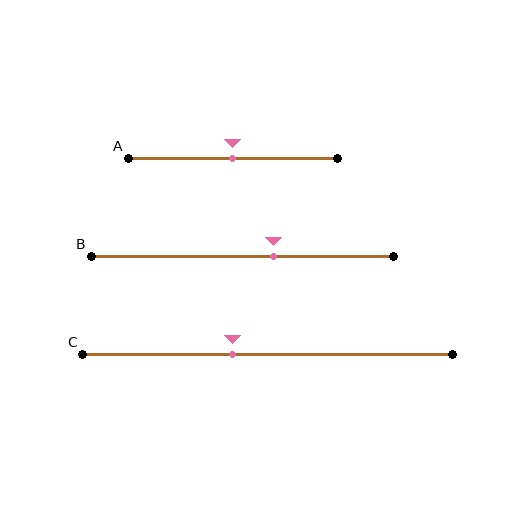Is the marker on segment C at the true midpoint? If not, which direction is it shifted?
No, the marker on segment C is shifted to the left by about 9% of the segment length.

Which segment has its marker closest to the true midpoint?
Segment A has its marker closest to the true midpoint.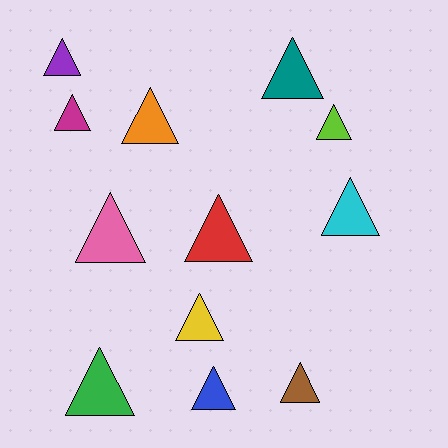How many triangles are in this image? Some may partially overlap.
There are 12 triangles.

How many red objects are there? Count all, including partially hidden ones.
There is 1 red object.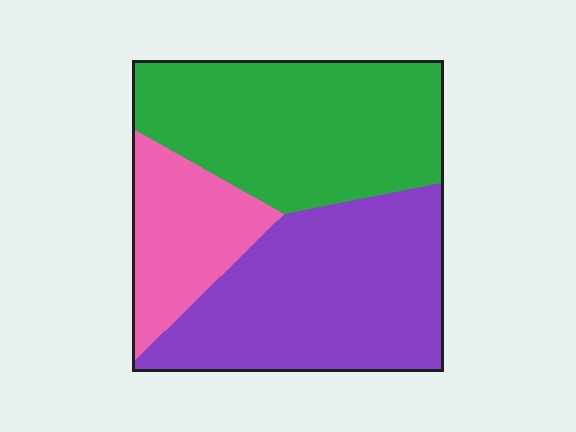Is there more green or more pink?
Green.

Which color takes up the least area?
Pink, at roughly 20%.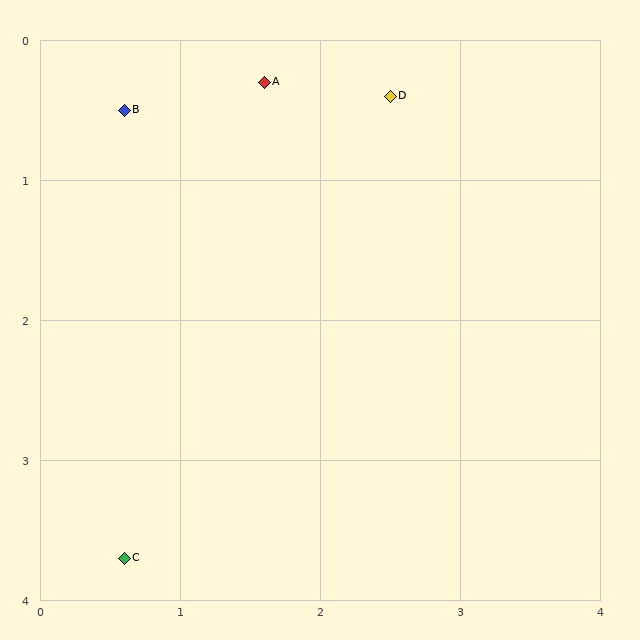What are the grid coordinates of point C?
Point C is at approximately (0.6, 3.7).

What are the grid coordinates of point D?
Point D is at approximately (2.5, 0.4).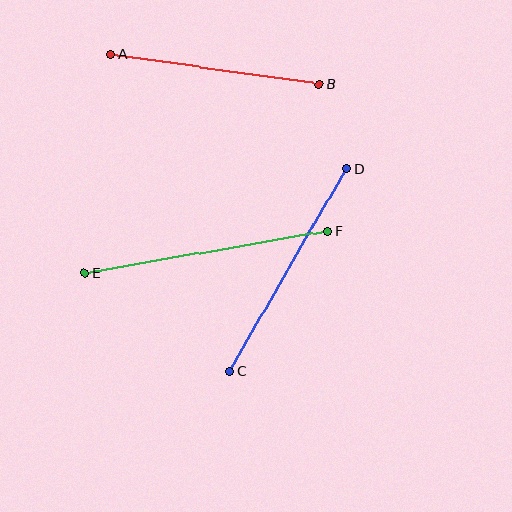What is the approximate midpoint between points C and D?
The midpoint is at approximately (288, 270) pixels.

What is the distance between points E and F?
The distance is approximately 247 pixels.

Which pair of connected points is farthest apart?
Points E and F are farthest apart.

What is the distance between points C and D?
The distance is approximately 234 pixels.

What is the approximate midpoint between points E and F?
The midpoint is at approximately (206, 252) pixels.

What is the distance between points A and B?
The distance is approximately 211 pixels.